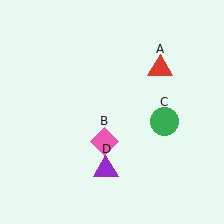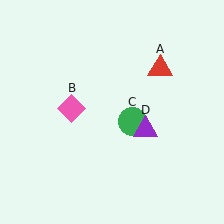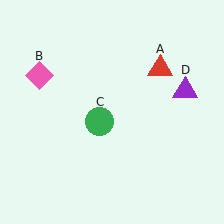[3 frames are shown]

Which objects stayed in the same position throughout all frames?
Red triangle (object A) remained stationary.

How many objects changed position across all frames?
3 objects changed position: pink diamond (object B), green circle (object C), purple triangle (object D).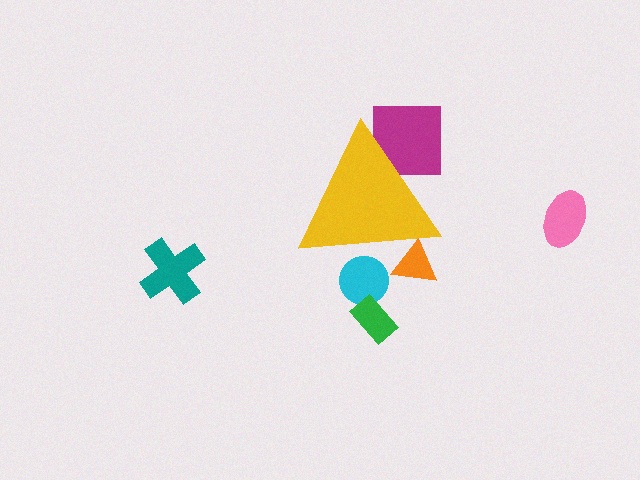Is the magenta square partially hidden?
Yes, the magenta square is partially hidden behind the yellow triangle.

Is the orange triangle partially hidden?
Yes, the orange triangle is partially hidden behind the yellow triangle.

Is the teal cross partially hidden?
No, the teal cross is fully visible.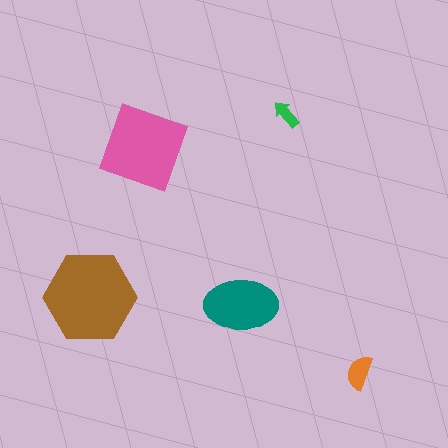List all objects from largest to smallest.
The brown hexagon, the pink diamond, the teal ellipse, the orange semicircle, the green arrow.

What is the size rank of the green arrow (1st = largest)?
5th.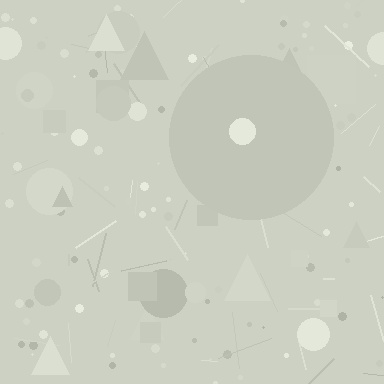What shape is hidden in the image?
A circle is hidden in the image.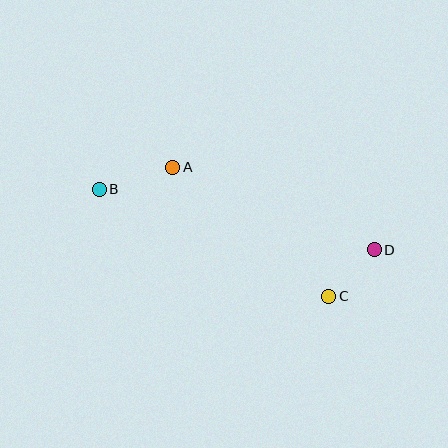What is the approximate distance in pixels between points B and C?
The distance between B and C is approximately 253 pixels.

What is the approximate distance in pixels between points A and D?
The distance between A and D is approximately 217 pixels.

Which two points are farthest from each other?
Points B and D are farthest from each other.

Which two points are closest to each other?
Points C and D are closest to each other.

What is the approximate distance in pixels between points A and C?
The distance between A and C is approximately 203 pixels.